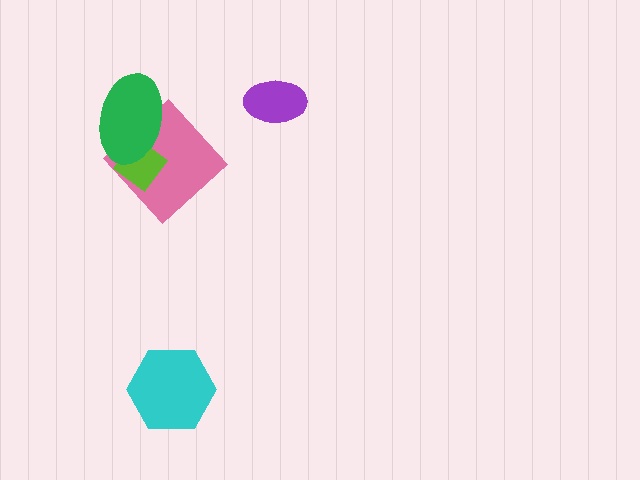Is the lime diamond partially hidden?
Yes, it is partially covered by another shape.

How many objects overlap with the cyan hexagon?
0 objects overlap with the cyan hexagon.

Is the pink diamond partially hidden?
Yes, it is partially covered by another shape.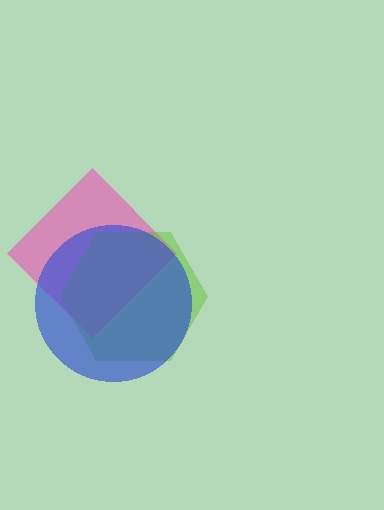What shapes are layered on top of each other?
The layered shapes are: a pink diamond, a lime hexagon, a blue circle.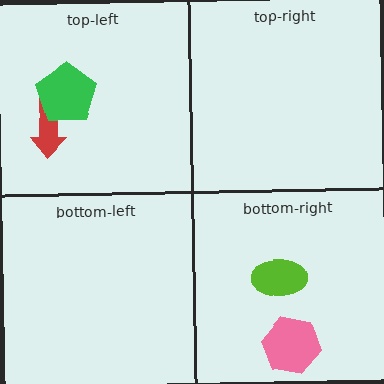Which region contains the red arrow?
The top-left region.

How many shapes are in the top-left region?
2.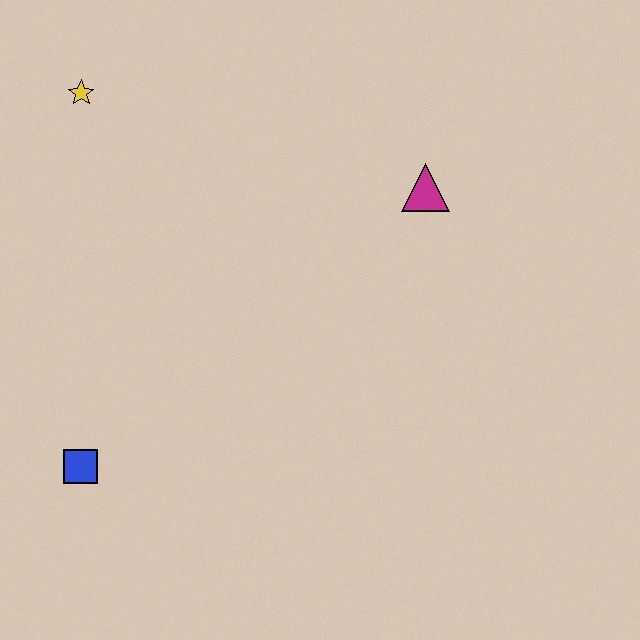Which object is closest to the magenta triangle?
The yellow star is closest to the magenta triangle.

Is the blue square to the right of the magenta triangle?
No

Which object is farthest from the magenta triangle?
The blue square is farthest from the magenta triangle.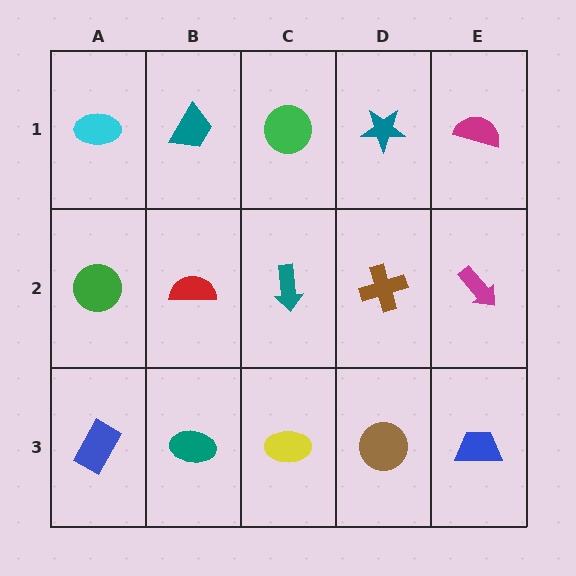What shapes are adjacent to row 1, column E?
A magenta arrow (row 2, column E), a teal star (row 1, column D).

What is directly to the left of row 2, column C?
A red semicircle.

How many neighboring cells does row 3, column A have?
2.